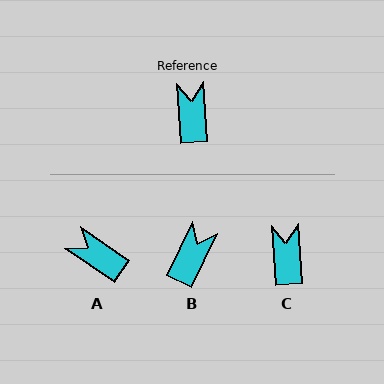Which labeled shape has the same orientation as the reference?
C.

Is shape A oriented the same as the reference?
No, it is off by about 52 degrees.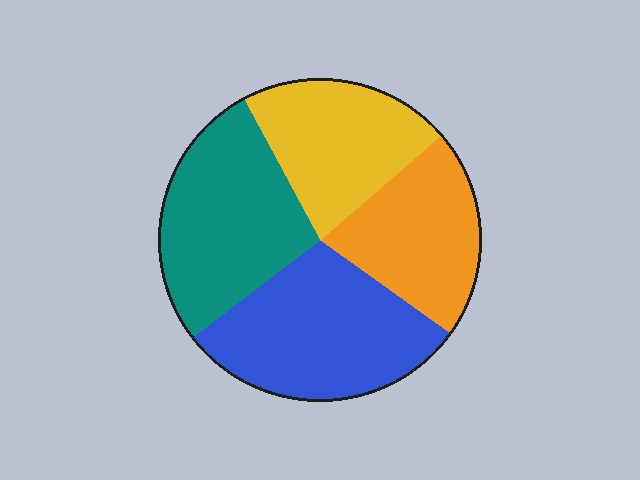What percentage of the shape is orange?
Orange covers around 20% of the shape.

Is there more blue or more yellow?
Blue.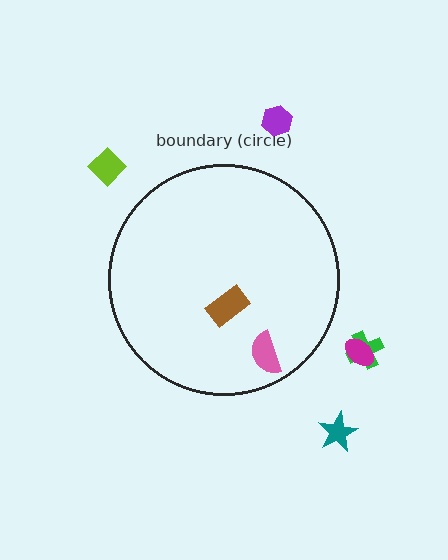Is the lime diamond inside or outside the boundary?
Outside.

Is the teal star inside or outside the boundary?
Outside.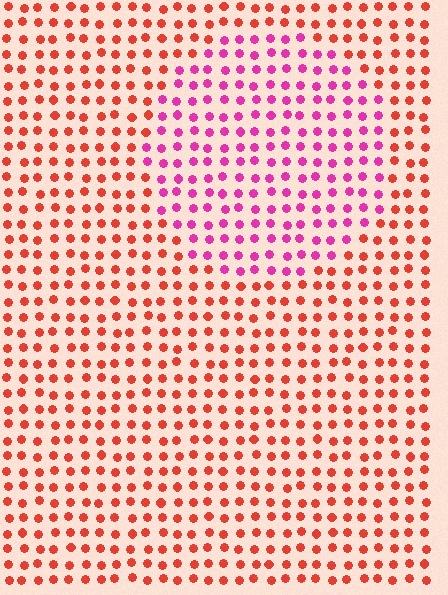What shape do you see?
I see a circle.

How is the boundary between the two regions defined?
The boundary is defined purely by a slight shift in hue (about 46 degrees). Spacing, size, and orientation are identical on both sides.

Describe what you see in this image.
The image is filled with small red elements in a uniform arrangement. A circle-shaped region is visible where the elements are tinted to a slightly different hue, forming a subtle color boundary.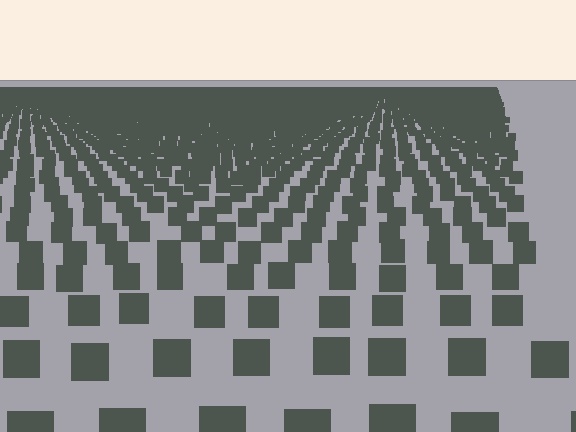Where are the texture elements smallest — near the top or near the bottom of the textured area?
Near the top.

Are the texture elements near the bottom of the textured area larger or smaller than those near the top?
Larger. Near the bottom, elements are closer to the viewer and appear at a bigger on-screen size.